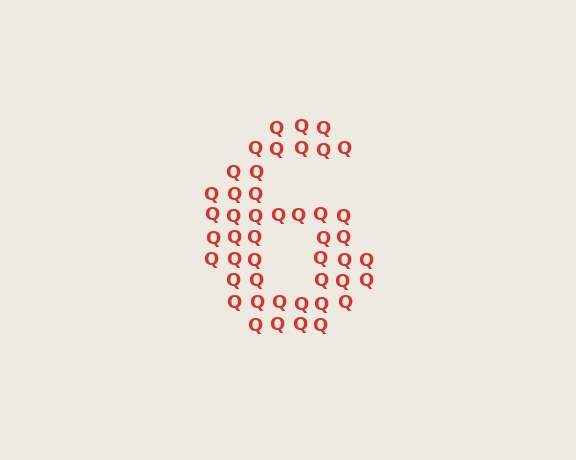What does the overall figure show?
The overall figure shows the digit 6.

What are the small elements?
The small elements are letter Q's.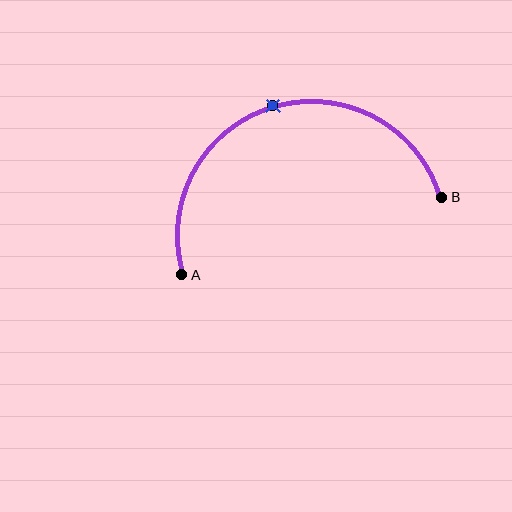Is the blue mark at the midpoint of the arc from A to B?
Yes. The blue mark lies on the arc at equal arc-length from both A and B — it is the arc midpoint.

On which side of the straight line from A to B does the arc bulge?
The arc bulges above the straight line connecting A and B.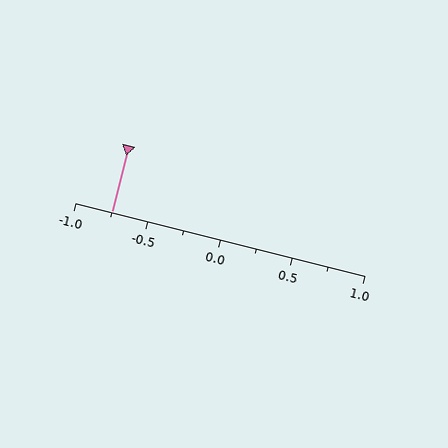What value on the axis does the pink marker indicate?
The marker indicates approximately -0.75.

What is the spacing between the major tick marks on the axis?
The major ticks are spaced 0.5 apart.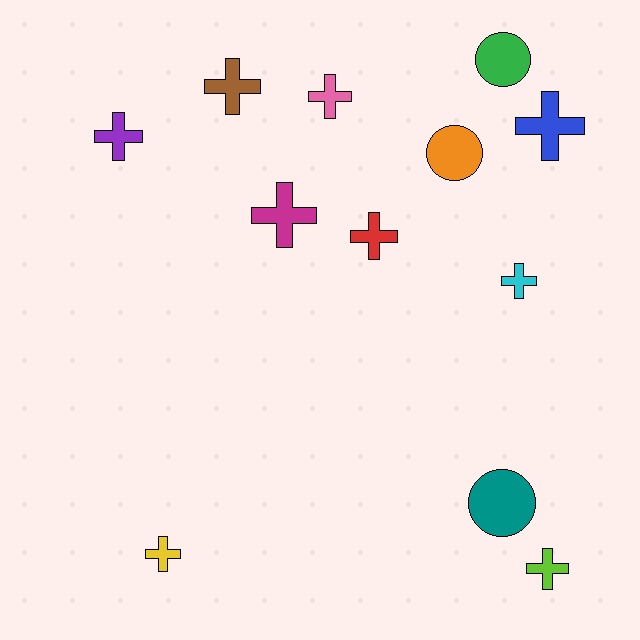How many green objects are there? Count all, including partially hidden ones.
There is 1 green object.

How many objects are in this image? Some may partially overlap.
There are 12 objects.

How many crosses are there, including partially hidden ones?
There are 9 crosses.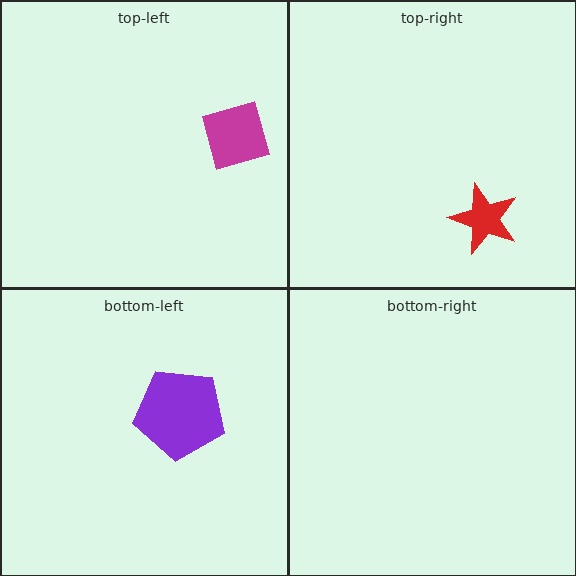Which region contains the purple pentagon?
The bottom-left region.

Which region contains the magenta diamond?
The top-left region.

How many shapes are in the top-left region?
1.